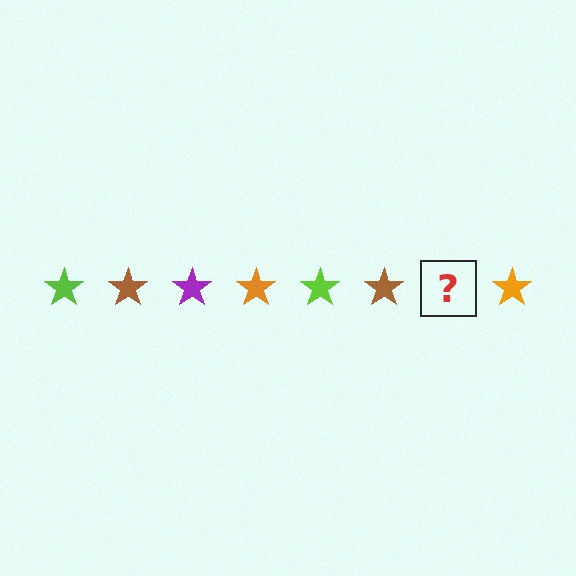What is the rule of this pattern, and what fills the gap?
The rule is that the pattern cycles through lime, brown, purple, orange stars. The gap should be filled with a purple star.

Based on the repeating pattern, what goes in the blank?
The blank should be a purple star.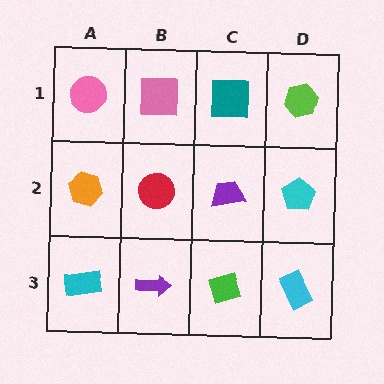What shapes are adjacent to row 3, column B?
A red circle (row 2, column B), a cyan rectangle (row 3, column A), a green diamond (row 3, column C).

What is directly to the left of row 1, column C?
A pink square.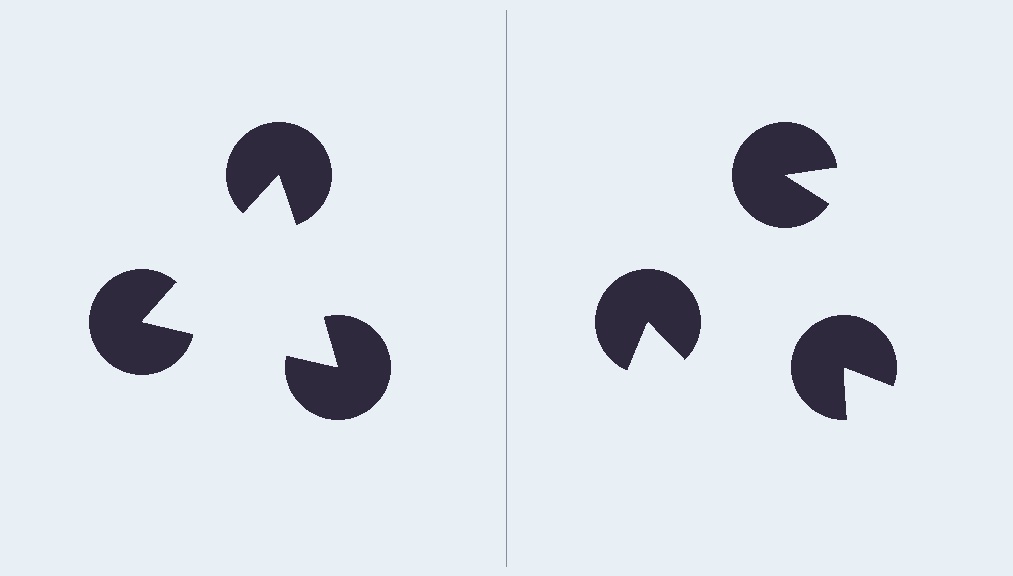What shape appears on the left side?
An illusory triangle.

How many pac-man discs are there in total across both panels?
6 — 3 on each side.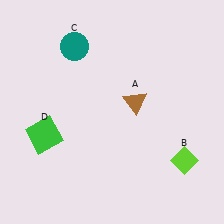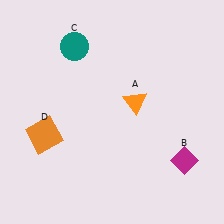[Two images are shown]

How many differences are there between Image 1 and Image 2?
There are 3 differences between the two images.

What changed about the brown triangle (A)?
In Image 1, A is brown. In Image 2, it changed to orange.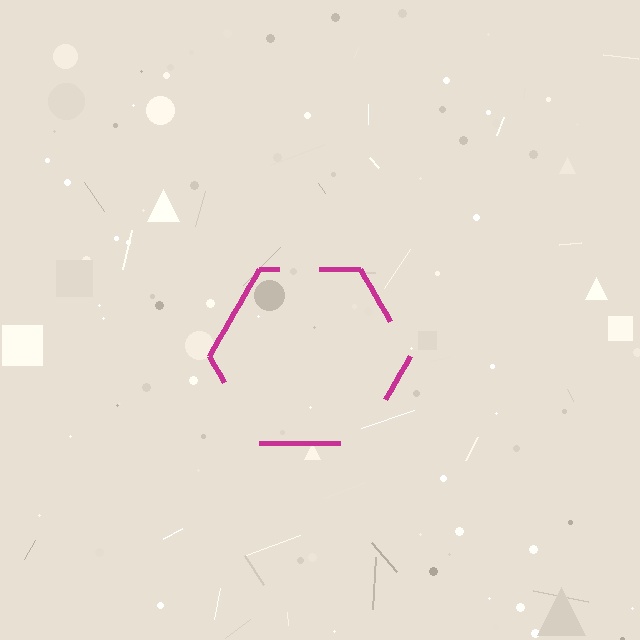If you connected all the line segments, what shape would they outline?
They would outline a hexagon.